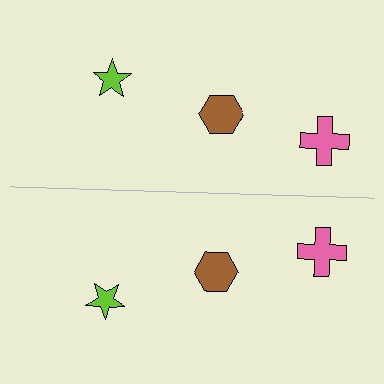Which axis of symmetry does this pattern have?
The pattern has a horizontal axis of symmetry running through the center of the image.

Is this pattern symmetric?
Yes, this pattern has bilateral (reflection) symmetry.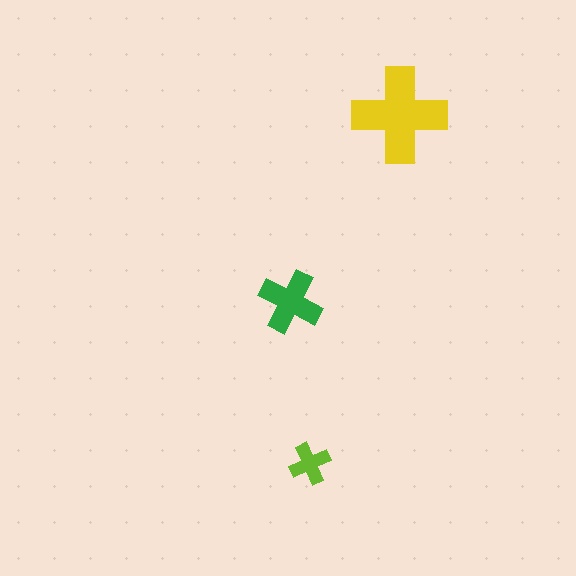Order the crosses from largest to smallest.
the yellow one, the green one, the lime one.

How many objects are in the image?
There are 3 objects in the image.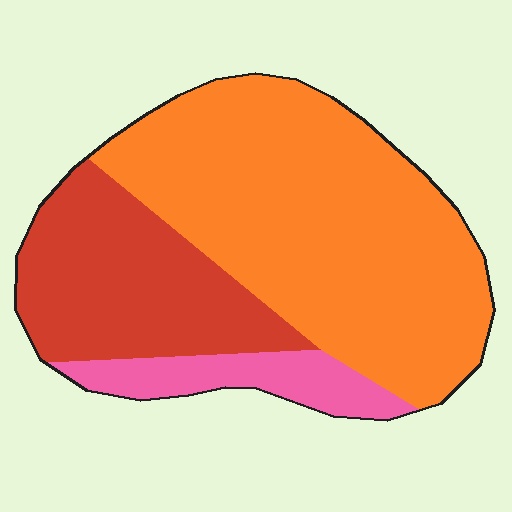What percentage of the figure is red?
Red covers roughly 30% of the figure.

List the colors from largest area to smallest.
From largest to smallest: orange, red, pink.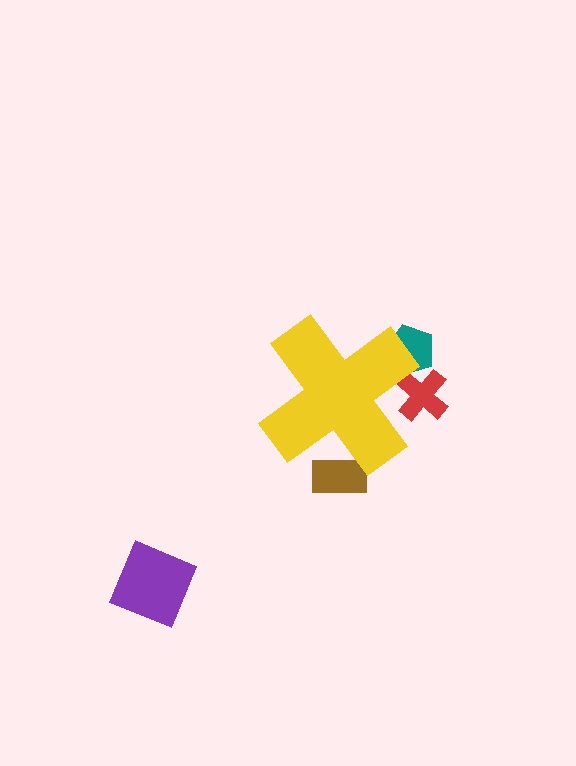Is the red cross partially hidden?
Yes, the red cross is partially hidden behind the yellow cross.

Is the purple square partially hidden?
No, the purple square is fully visible.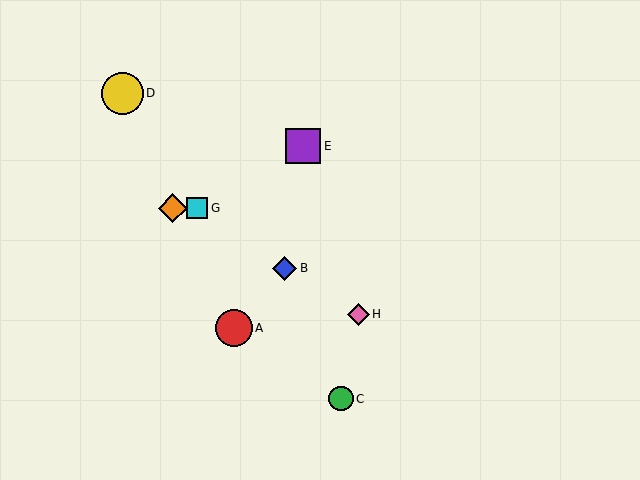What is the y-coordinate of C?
Object C is at y≈399.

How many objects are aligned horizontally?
2 objects (F, G) are aligned horizontally.